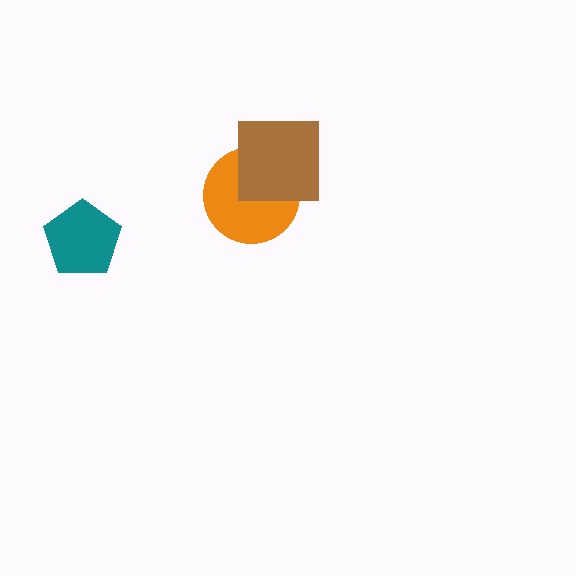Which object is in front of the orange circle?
The brown square is in front of the orange circle.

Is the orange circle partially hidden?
Yes, it is partially covered by another shape.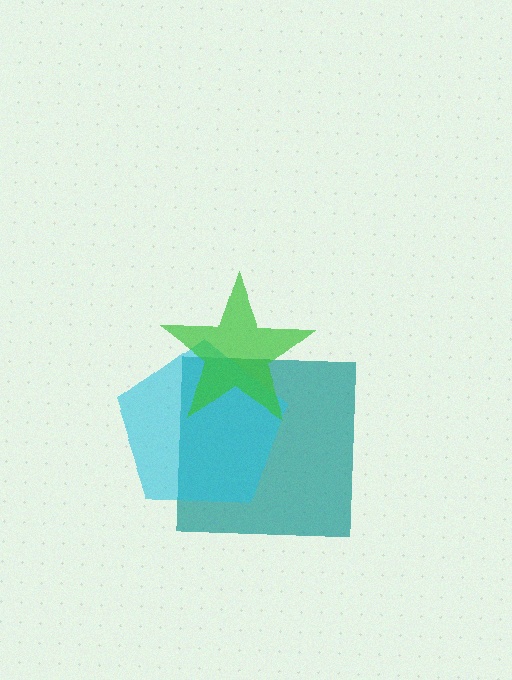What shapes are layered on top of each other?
The layered shapes are: a teal square, a cyan pentagon, a green star.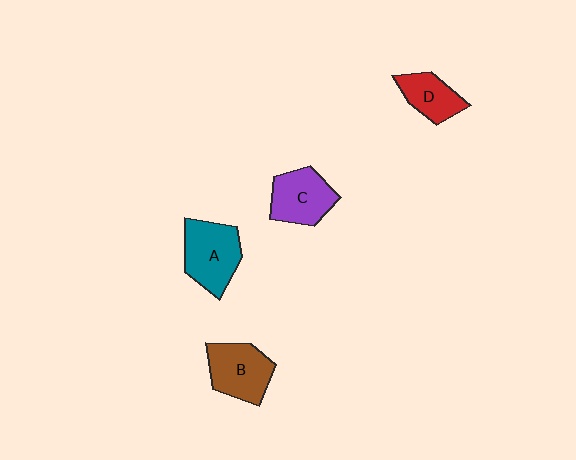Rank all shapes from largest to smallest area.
From largest to smallest: A (teal), B (brown), C (purple), D (red).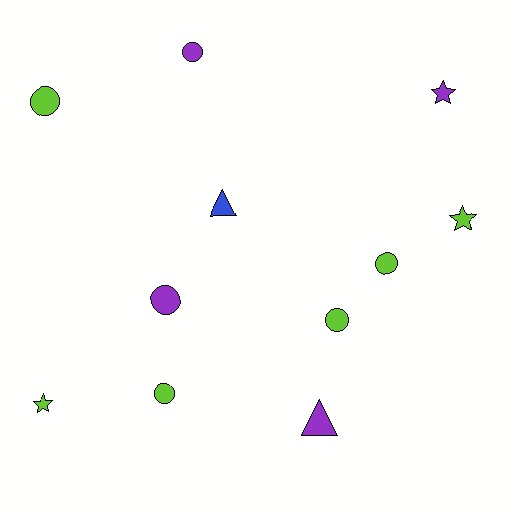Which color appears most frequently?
Lime, with 6 objects.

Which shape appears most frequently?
Circle, with 6 objects.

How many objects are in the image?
There are 11 objects.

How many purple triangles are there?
There is 1 purple triangle.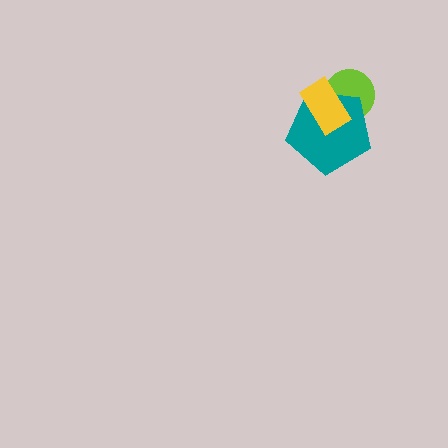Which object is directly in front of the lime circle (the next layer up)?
The teal pentagon is directly in front of the lime circle.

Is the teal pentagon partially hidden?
Yes, it is partially covered by another shape.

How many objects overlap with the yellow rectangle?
2 objects overlap with the yellow rectangle.